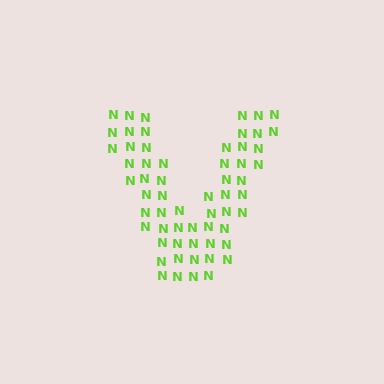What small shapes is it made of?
It is made of small letter N's.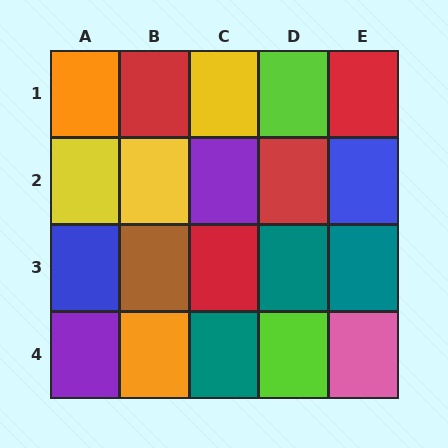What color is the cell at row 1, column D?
Lime.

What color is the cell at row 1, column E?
Red.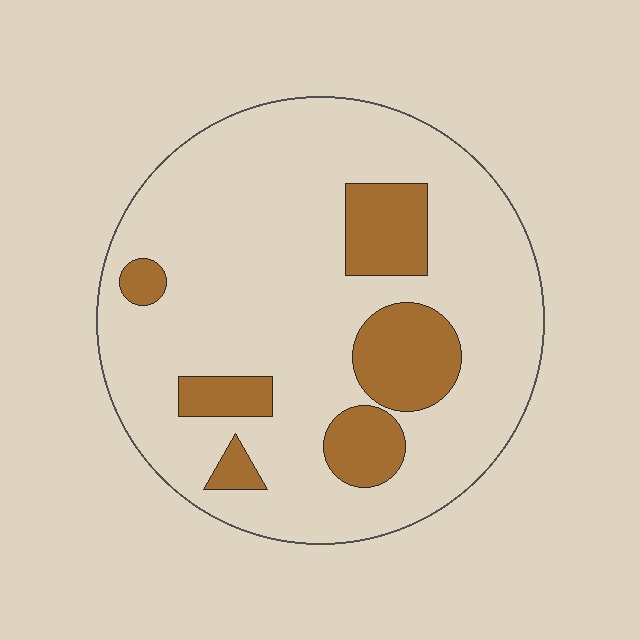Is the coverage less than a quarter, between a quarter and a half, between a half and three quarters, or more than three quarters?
Less than a quarter.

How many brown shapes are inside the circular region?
6.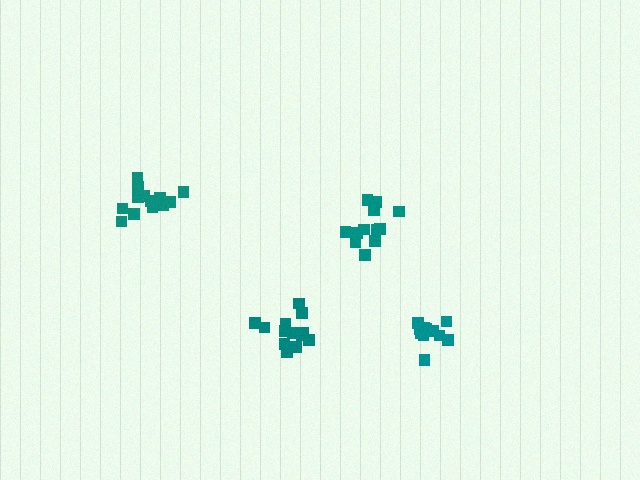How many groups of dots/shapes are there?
There are 4 groups.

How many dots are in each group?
Group 1: 11 dots, Group 2: 14 dots, Group 3: 13 dots, Group 4: 12 dots (50 total).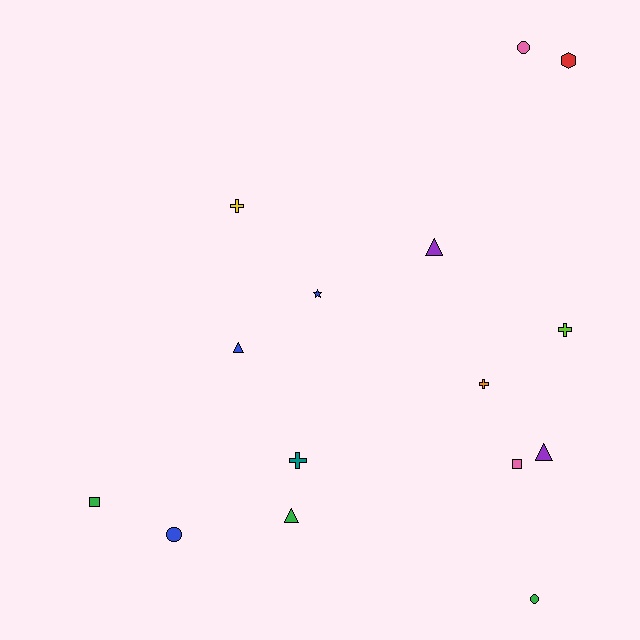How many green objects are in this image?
There are 3 green objects.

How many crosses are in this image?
There are 4 crosses.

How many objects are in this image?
There are 15 objects.